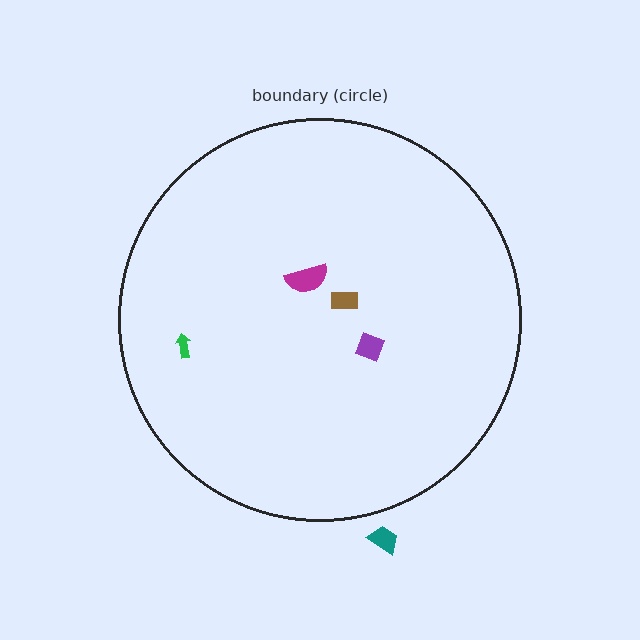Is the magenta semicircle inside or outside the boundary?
Inside.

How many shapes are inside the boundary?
4 inside, 1 outside.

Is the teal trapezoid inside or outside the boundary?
Outside.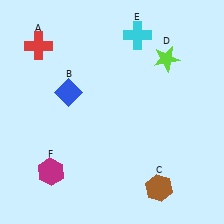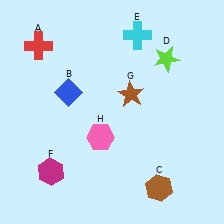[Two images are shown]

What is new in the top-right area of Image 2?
A brown star (G) was added in the top-right area of Image 2.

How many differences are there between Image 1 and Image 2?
There are 2 differences between the two images.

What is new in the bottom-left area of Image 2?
A pink hexagon (H) was added in the bottom-left area of Image 2.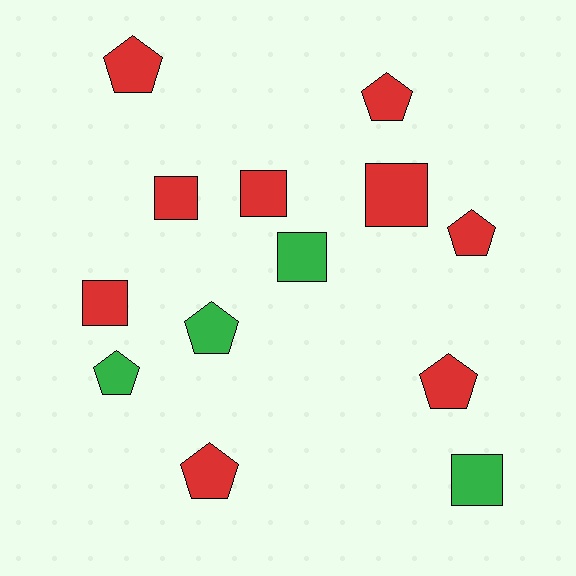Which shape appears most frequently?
Pentagon, with 7 objects.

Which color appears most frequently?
Red, with 9 objects.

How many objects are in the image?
There are 13 objects.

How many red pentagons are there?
There are 5 red pentagons.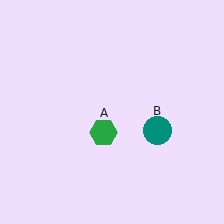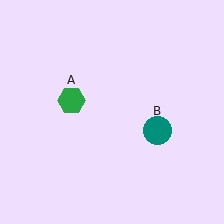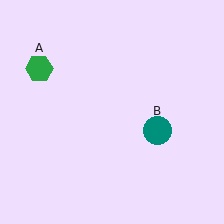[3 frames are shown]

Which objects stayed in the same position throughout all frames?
Teal circle (object B) remained stationary.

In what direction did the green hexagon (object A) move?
The green hexagon (object A) moved up and to the left.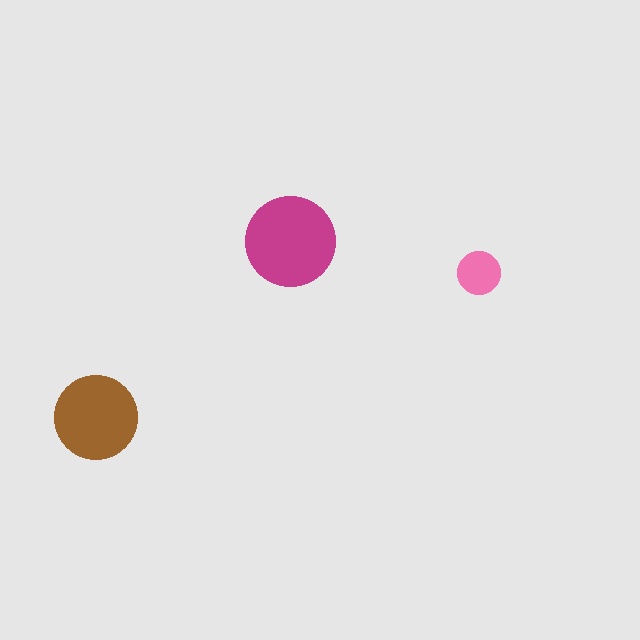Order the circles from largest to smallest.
the magenta one, the brown one, the pink one.